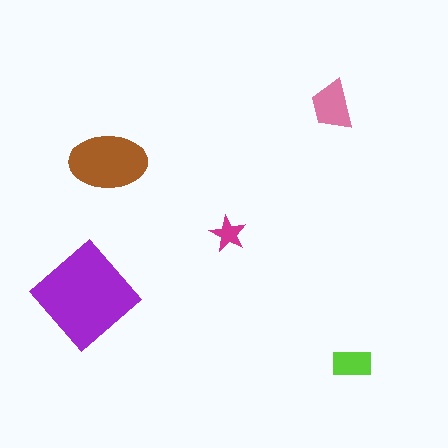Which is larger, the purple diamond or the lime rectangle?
The purple diamond.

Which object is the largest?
The purple diamond.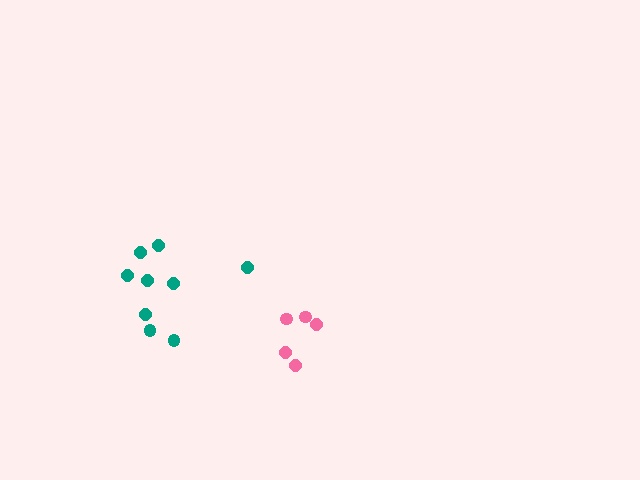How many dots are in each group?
Group 1: 9 dots, Group 2: 5 dots (14 total).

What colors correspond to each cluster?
The clusters are colored: teal, pink.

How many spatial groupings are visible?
There are 2 spatial groupings.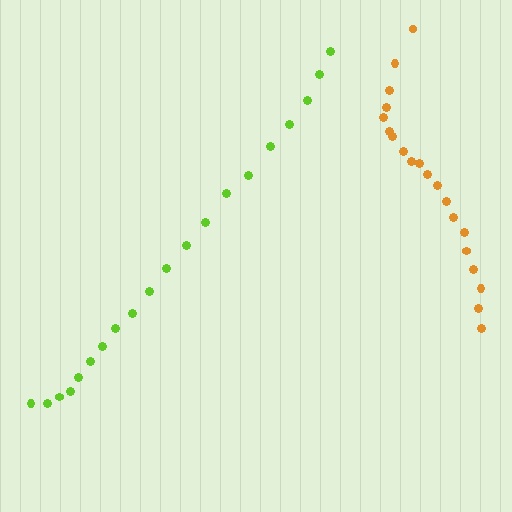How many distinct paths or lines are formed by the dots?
There are 2 distinct paths.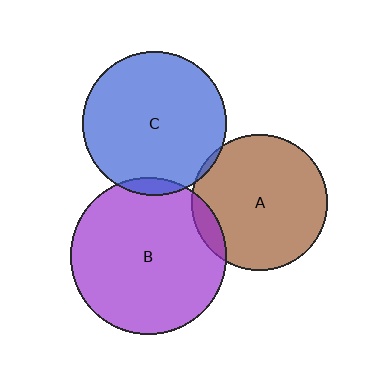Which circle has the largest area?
Circle B (purple).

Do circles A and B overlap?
Yes.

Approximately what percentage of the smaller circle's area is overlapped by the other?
Approximately 10%.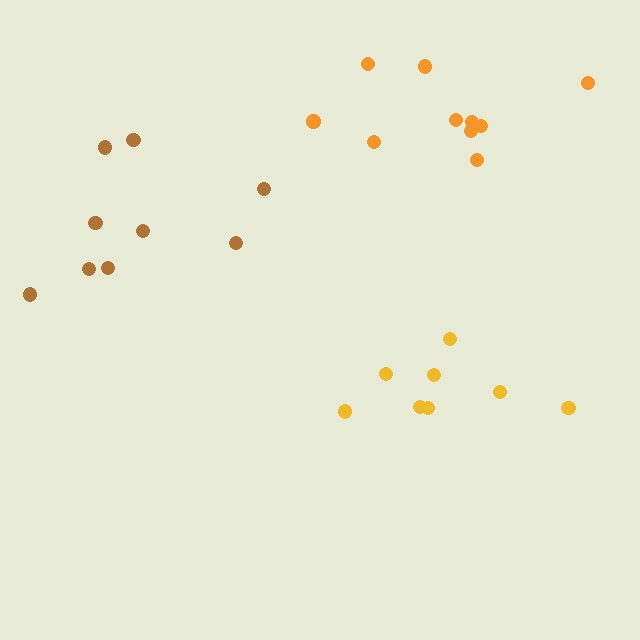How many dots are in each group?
Group 1: 8 dots, Group 2: 9 dots, Group 3: 10 dots (27 total).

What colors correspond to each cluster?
The clusters are colored: yellow, brown, orange.